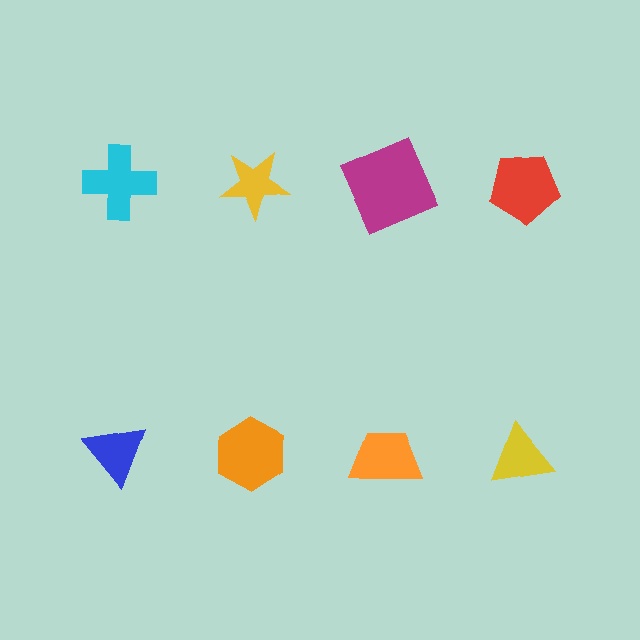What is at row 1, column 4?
A red pentagon.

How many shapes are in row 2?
4 shapes.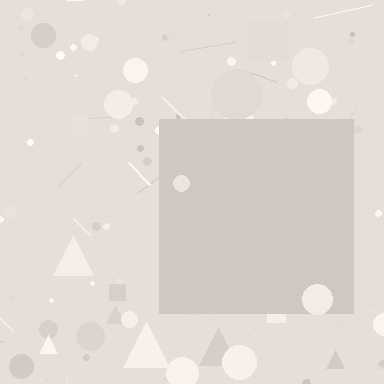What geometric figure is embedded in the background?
A square is embedded in the background.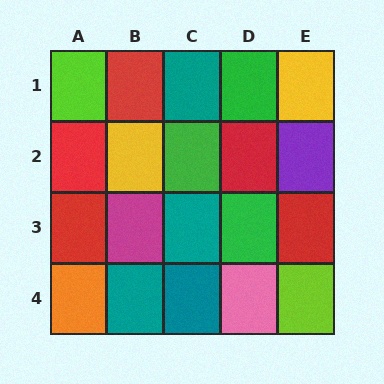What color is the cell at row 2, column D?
Red.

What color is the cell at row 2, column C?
Green.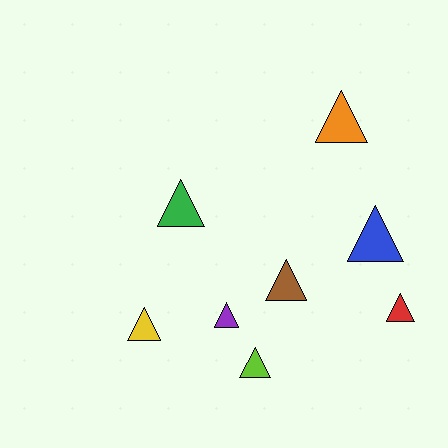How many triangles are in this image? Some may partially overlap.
There are 8 triangles.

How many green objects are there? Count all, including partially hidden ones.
There is 1 green object.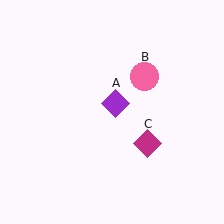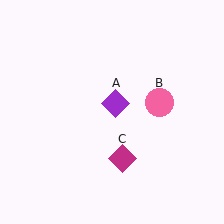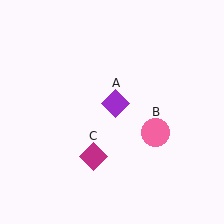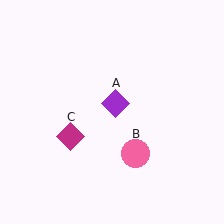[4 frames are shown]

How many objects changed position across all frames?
2 objects changed position: pink circle (object B), magenta diamond (object C).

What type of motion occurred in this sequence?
The pink circle (object B), magenta diamond (object C) rotated clockwise around the center of the scene.